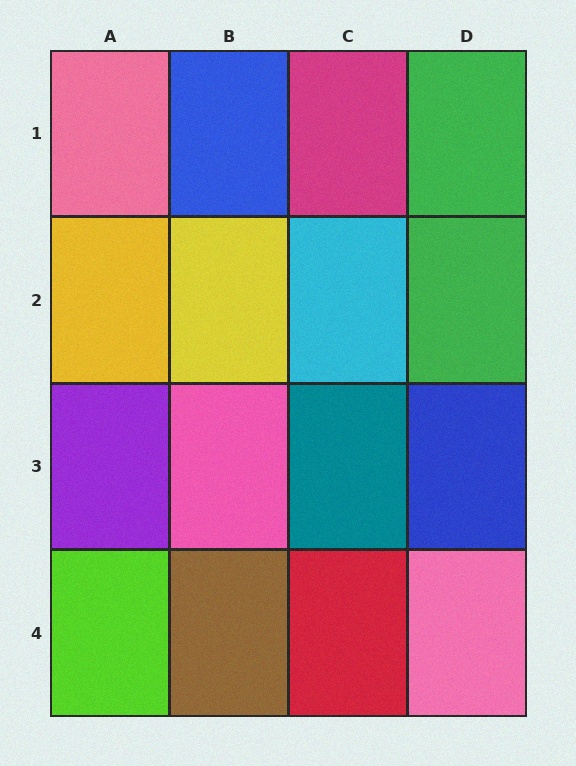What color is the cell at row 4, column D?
Pink.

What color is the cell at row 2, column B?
Yellow.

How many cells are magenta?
1 cell is magenta.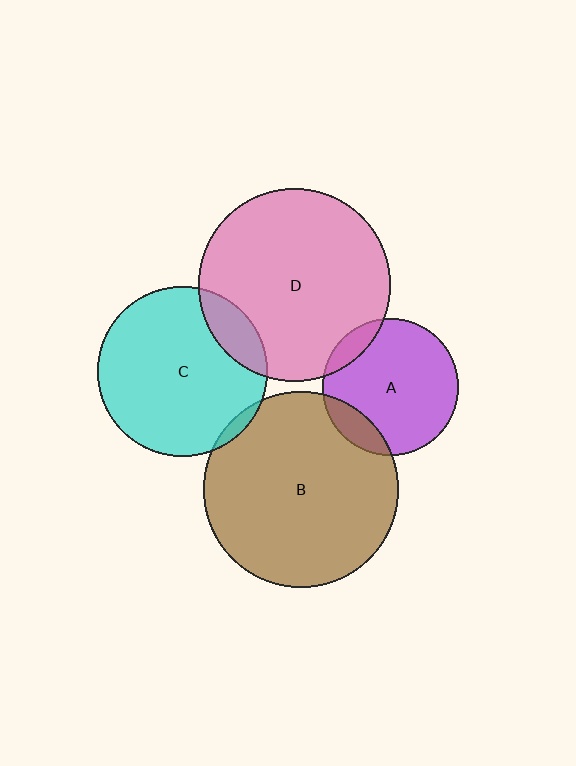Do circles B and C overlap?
Yes.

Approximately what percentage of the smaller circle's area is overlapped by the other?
Approximately 5%.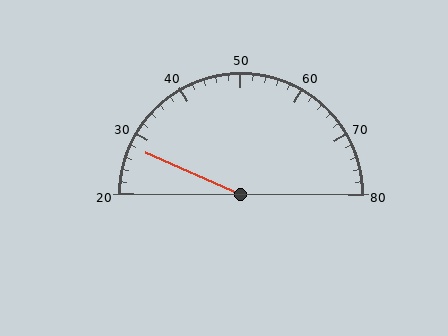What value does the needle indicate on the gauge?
The needle indicates approximately 28.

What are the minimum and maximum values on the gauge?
The gauge ranges from 20 to 80.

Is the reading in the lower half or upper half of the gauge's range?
The reading is in the lower half of the range (20 to 80).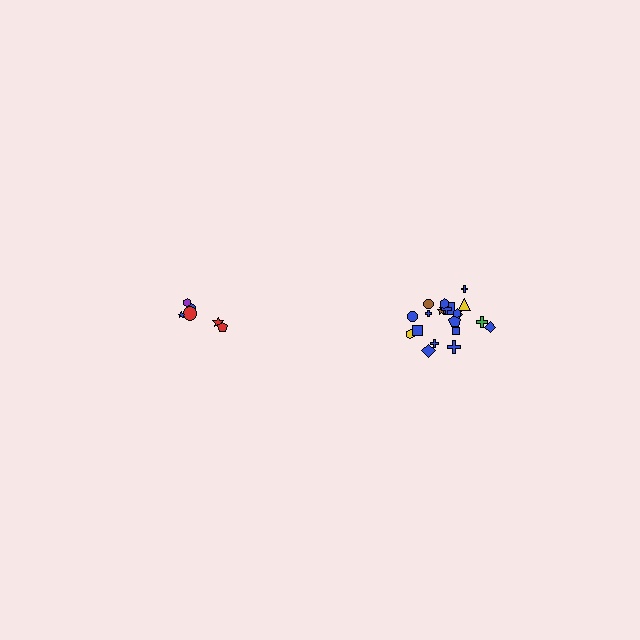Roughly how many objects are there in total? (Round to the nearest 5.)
Roughly 30 objects in total.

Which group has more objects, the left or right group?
The right group.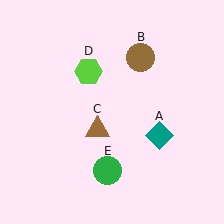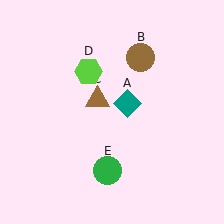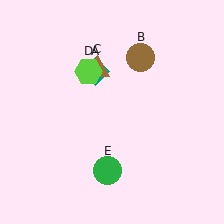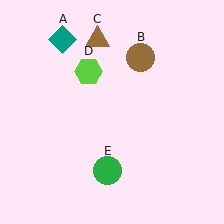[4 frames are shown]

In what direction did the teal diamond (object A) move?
The teal diamond (object A) moved up and to the left.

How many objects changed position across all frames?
2 objects changed position: teal diamond (object A), brown triangle (object C).